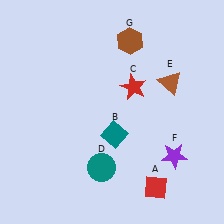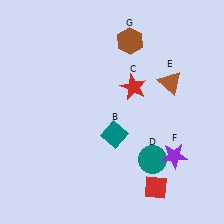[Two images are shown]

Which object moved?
The teal circle (D) moved right.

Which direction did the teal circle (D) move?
The teal circle (D) moved right.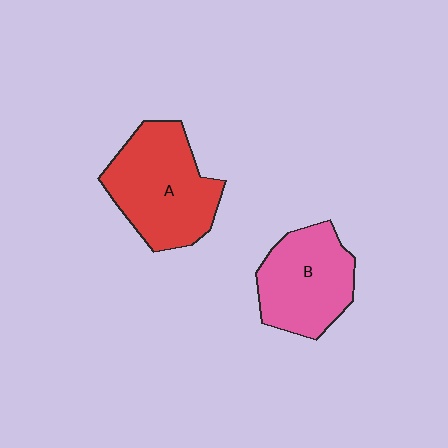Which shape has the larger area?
Shape A (red).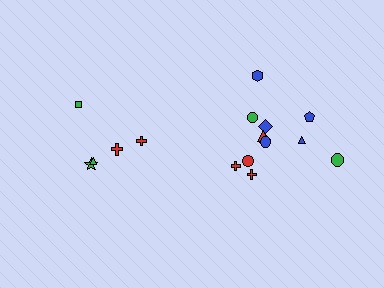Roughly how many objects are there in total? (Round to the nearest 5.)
Roughly 15 objects in total.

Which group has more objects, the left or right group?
The right group.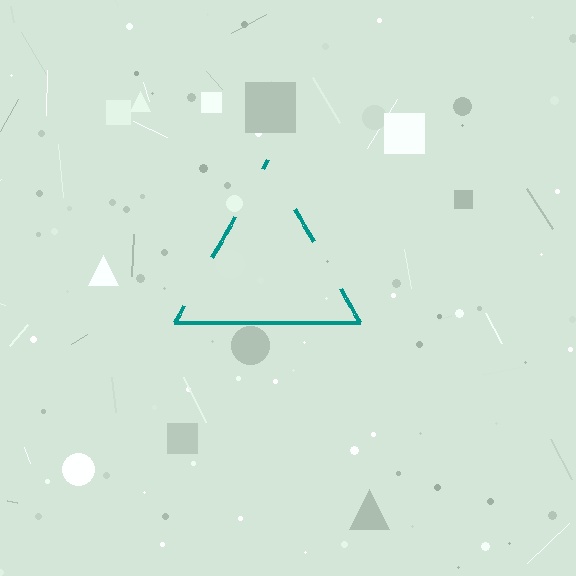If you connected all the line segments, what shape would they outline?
They would outline a triangle.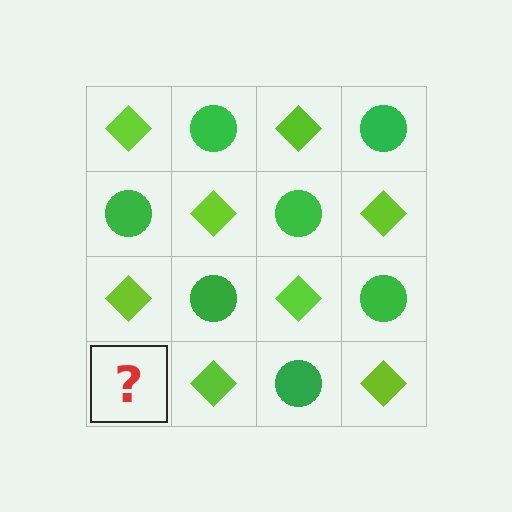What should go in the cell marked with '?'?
The missing cell should contain a green circle.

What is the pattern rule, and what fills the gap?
The rule is that it alternates lime diamond and green circle in a checkerboard pattern. The gap should be filled with a green circle.